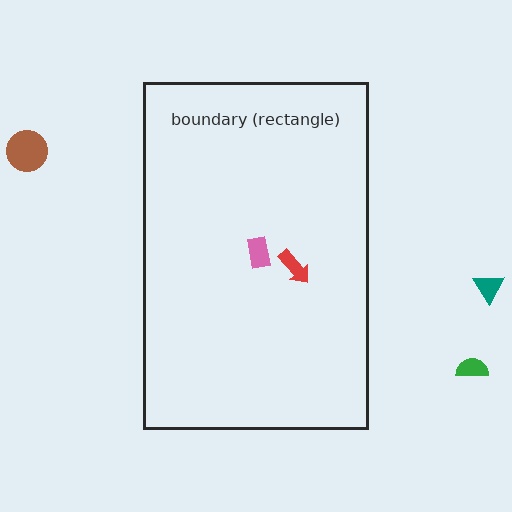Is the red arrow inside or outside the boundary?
Inside.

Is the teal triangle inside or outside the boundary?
Outside.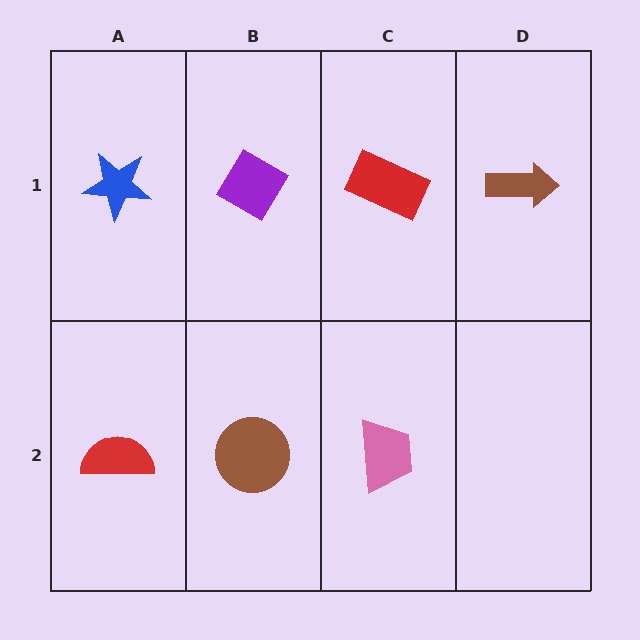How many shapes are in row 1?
4 shapes.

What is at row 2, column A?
A red semicircle.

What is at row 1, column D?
A brown arrow.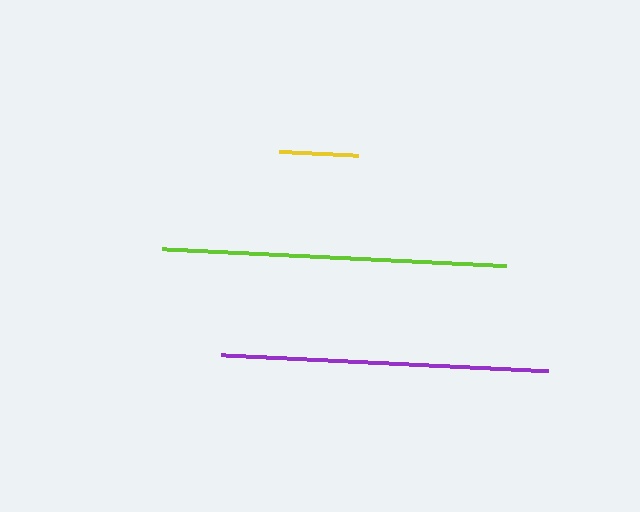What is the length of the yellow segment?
The yellow segment is approximately 80 pixels long.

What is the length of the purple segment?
The purple segment is approximately 327 pixels long.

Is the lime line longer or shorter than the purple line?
The lime line is longer than the purple line.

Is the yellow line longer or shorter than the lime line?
The lime line is longer than the yellow line.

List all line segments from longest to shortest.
From longest to shortest: lime, purple, yellow.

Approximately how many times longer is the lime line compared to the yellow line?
The lime line is approximately 4.3 times the length of the yellow line.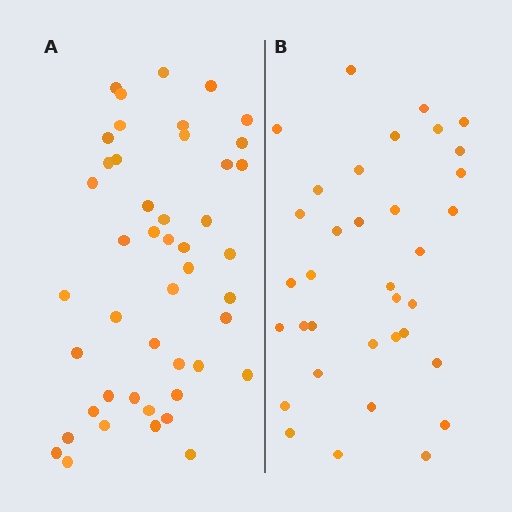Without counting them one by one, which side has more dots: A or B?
Region A (the left region) has more dots.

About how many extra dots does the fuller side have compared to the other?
Region A has roughly 12 or so more dots than region B.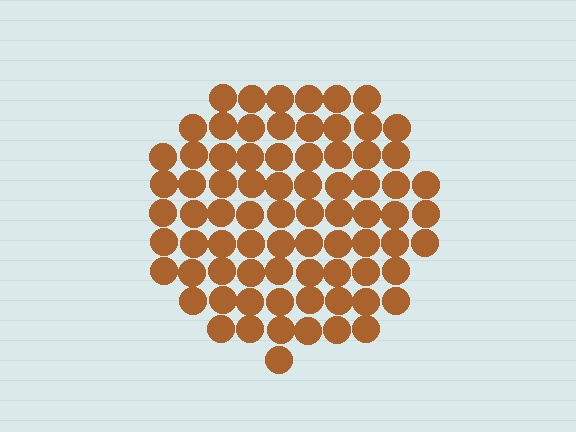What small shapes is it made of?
It is made of small circles.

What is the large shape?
The large shape is a circle.